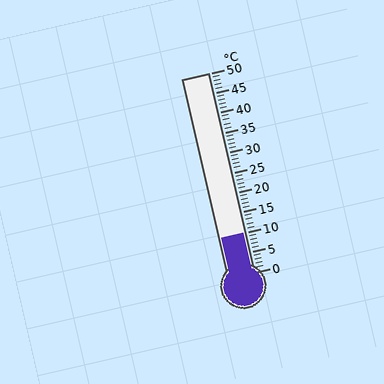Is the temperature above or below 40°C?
The temperature is below 40°C.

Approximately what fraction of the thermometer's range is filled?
The thermometer is filled to approximately 20% of its range.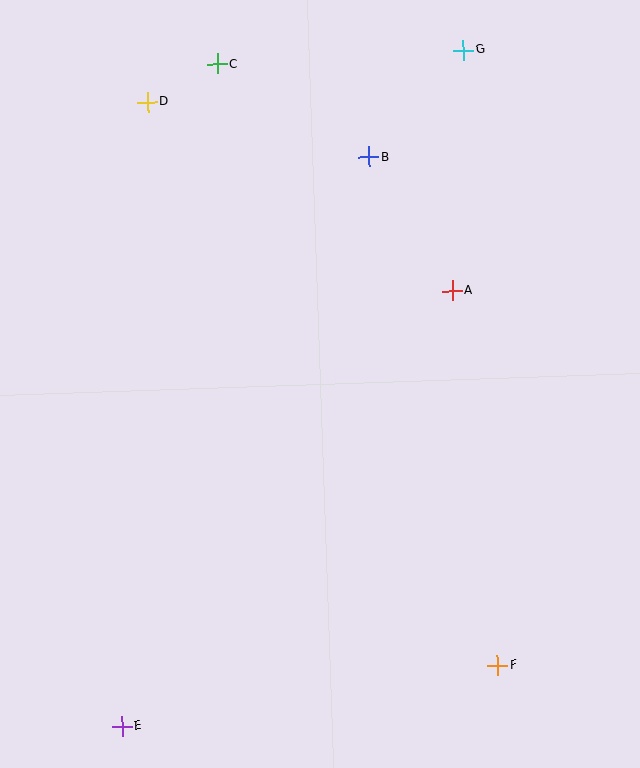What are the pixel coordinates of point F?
Point F is at (497, 665).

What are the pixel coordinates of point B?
Point B is at (369, 157).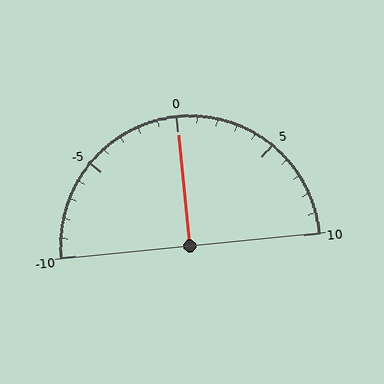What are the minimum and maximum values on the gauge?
The gauge ranges from -10 to 10.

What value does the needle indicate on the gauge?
The needle indicates approximately 0.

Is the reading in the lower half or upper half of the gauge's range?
The reading is in the upper half of the range (-10 to 10).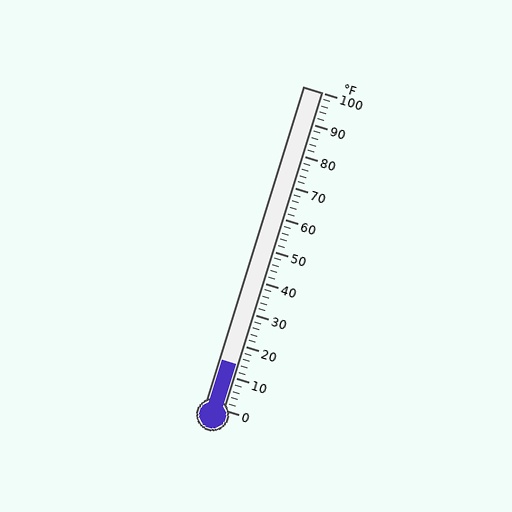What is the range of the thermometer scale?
The thermometer scale ranges from 0°F to 100°F.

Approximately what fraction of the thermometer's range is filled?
The thermometer is filled to approximately 15% of its range.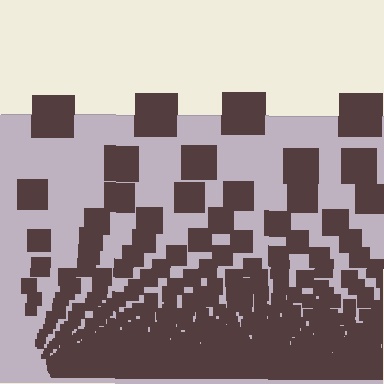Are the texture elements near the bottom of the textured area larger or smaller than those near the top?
Smaller. The gradient is inverted — elements near the bottom are smaller and denser.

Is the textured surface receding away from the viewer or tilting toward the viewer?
The surface appears to tilt toward the viewer. Texture elements get larger and sparser toward the top.